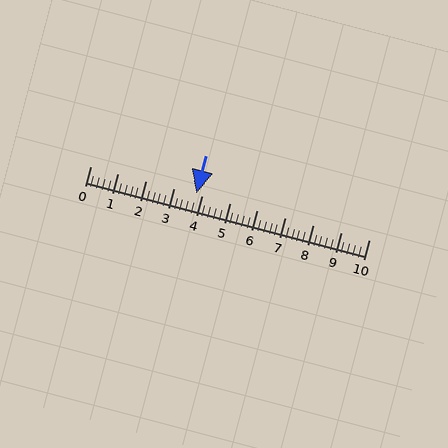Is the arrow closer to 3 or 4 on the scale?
The arrow is closer to 4.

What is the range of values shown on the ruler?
The ruler shows values from 0 to 10.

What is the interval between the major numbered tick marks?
The major tick marks are spaced 1 units apart.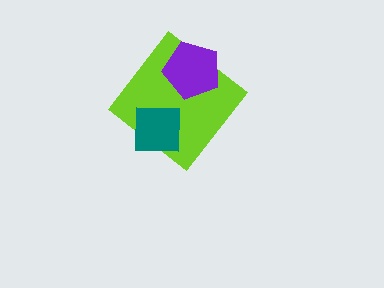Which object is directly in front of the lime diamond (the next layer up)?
The purple pentagon is directly in front of the lime diamond.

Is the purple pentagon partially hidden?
No, no other shape covers it.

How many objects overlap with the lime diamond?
2 objects overlap with the lime diamond.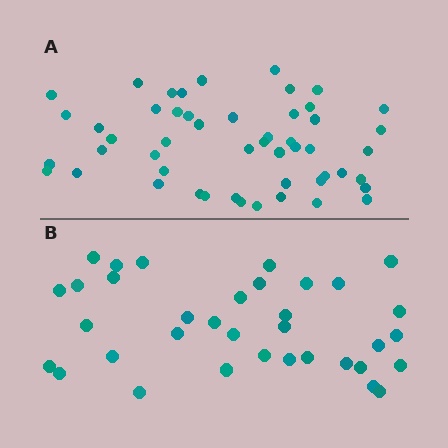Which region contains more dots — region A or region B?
Region A (the top region) has more dots.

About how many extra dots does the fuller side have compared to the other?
Region A has approximately 15 more dots than region B.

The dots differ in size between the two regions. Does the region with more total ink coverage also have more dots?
No. Region B has more total ink coverage because its dots are larger, but region A actually contains more individual dots. Total area can be misleading — the number of items is what matters here.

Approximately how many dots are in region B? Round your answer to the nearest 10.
About 40 dots. (The exact count is 35, which rounds to 40.)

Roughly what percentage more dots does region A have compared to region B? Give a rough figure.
About 45% more.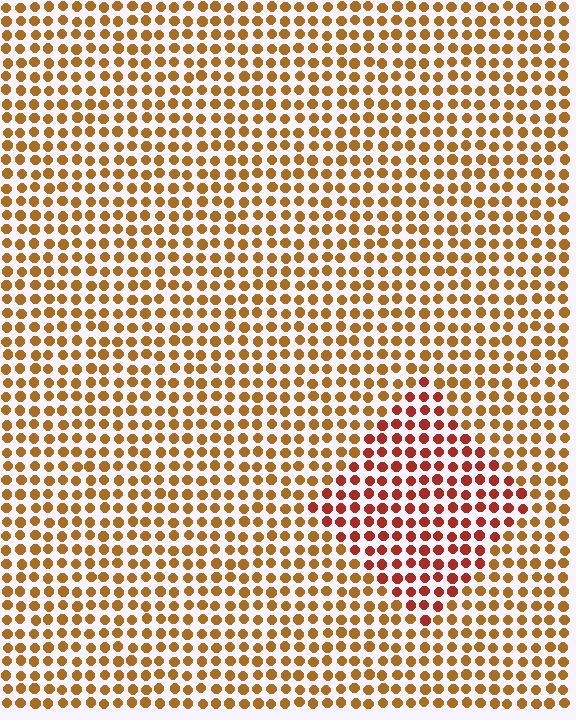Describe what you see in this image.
The image is filled with small brown elements in a uniform arrangement. A diamond-shaped region is visible where the elements are tinted to a slightly different hue, forming a subtle color boundary.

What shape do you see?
I see a diamond.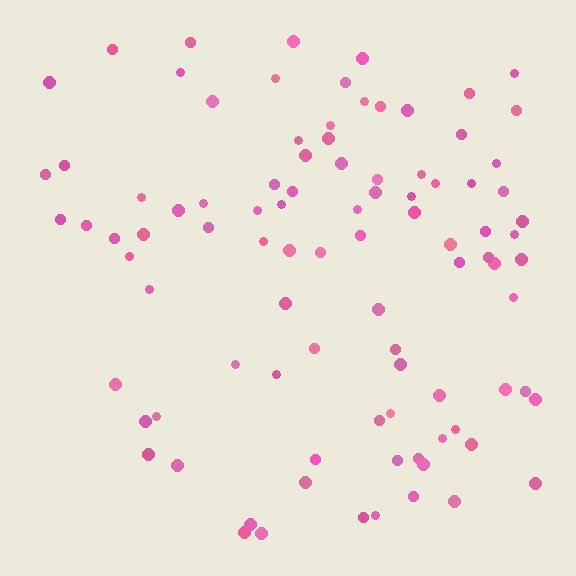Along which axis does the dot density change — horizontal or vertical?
Horizontal.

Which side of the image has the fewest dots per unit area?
The left.